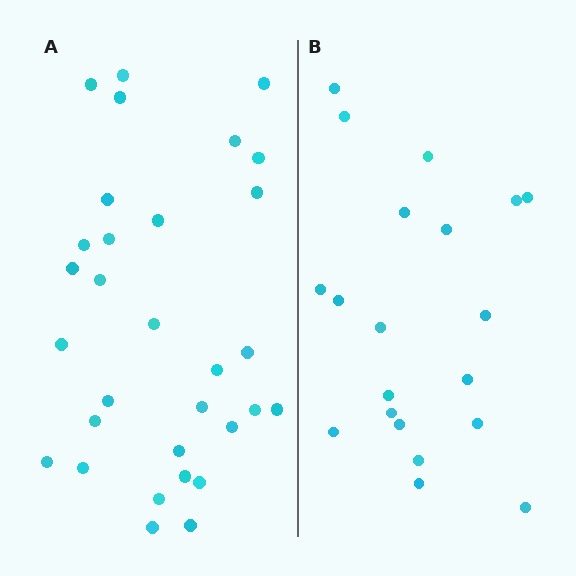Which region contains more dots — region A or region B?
Region A (the left region) has more dots.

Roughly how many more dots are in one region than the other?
Region A has roughly 12 or so more dots than region B.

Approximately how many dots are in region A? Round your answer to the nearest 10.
About 30 dots. (The exact count is 31, which rounds to 30.)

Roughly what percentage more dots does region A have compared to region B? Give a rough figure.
About 55% more.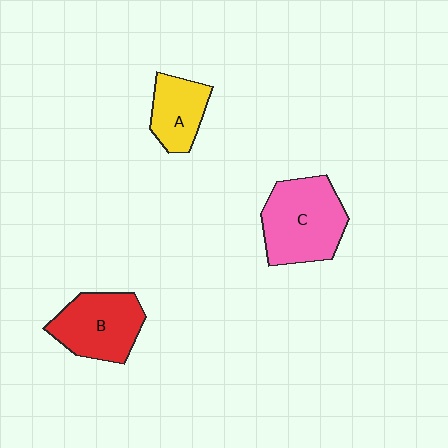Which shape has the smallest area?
Shape A (yellow).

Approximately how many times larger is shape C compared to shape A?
Approximately 1.7 times.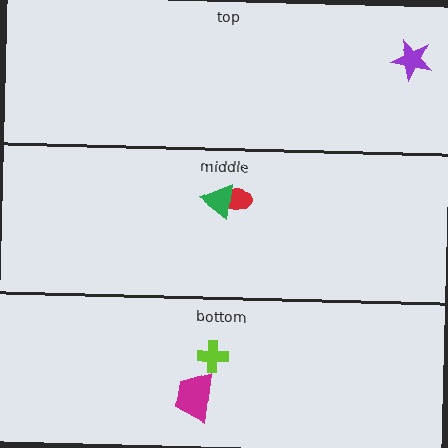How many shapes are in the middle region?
2.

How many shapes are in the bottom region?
2.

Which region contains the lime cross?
The bottom region.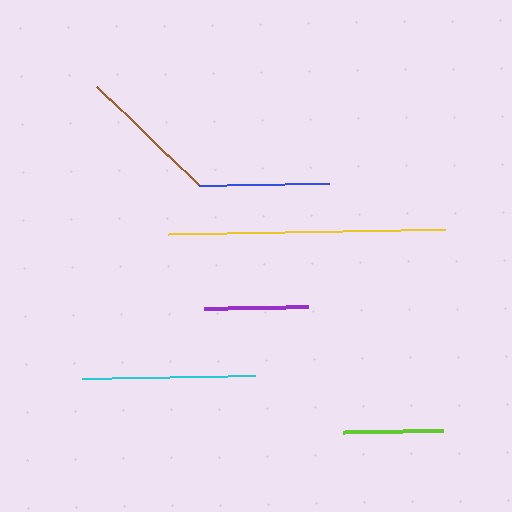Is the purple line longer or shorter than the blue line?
The blue line is longer than the purple line.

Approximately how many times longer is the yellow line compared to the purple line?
The yellow line is approximately 2.7 times the length of the purple line.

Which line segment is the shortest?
The lime line is the shortest at approximately 100 pixels.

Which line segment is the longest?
The yellow line is the longest at approximately 277 pixels.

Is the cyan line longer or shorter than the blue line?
The cyan line is longer than the blue line.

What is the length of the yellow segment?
The yellow segment is approximately 277 pixels long.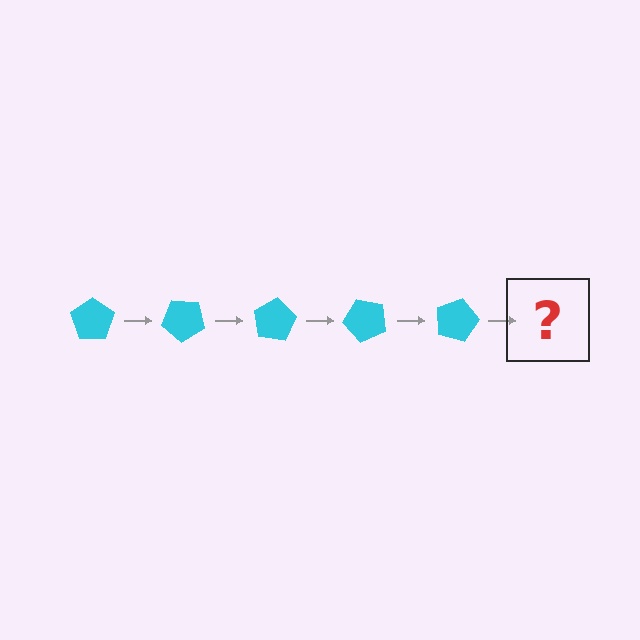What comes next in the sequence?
The next element should be a cyan pentagon rotated 200 degrees.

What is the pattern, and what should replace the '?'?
The pattern is that the pentagon rotates 40 degrees each step. The '?' should be a cyan pentagon rotated 200 degrees.